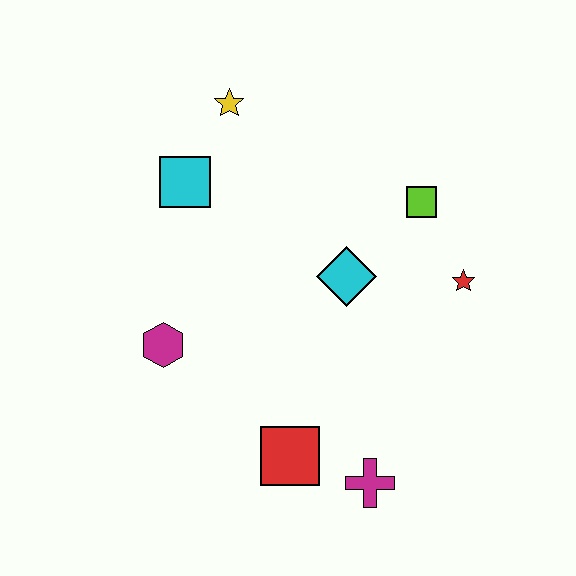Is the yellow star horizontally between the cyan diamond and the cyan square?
Yes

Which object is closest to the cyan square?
The yellow star is closest to the cyan square.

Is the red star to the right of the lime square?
Yes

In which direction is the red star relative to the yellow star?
The red star is to the right of the yellow star.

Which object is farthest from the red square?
The yellow star is farthest from the red square.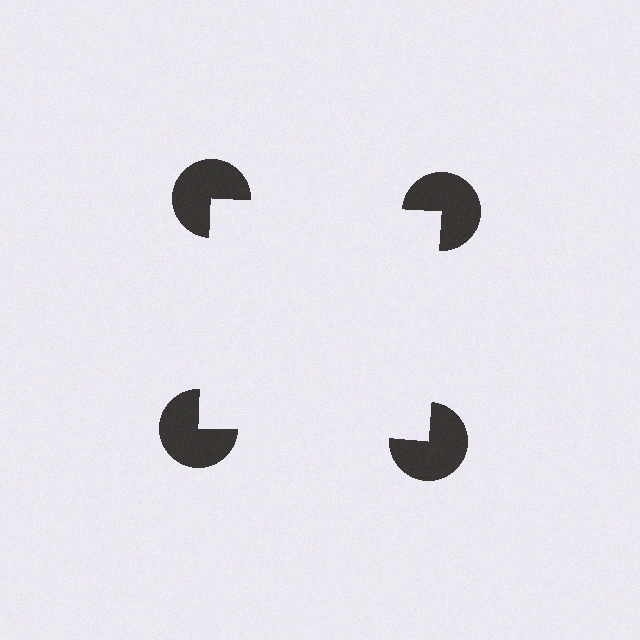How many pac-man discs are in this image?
There are 4 — one at each vertex of the illusory square.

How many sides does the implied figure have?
4 sides.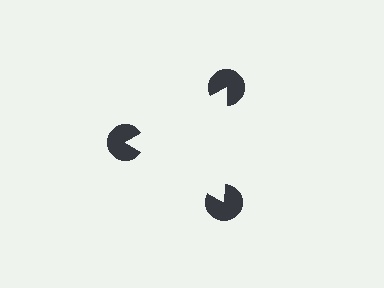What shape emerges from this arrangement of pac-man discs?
An illusory triangle — its edges are inferred from the aligned wedge cuts in the pac-man discs, not physically drawn.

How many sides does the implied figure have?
3 sides.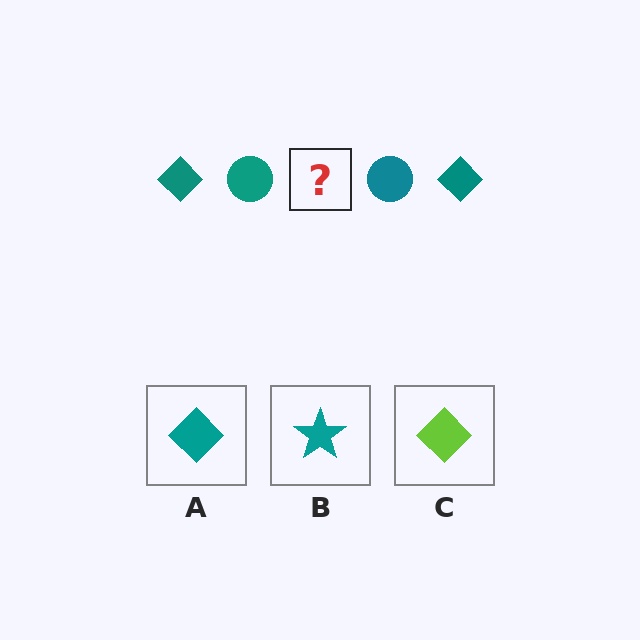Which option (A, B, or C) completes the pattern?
A.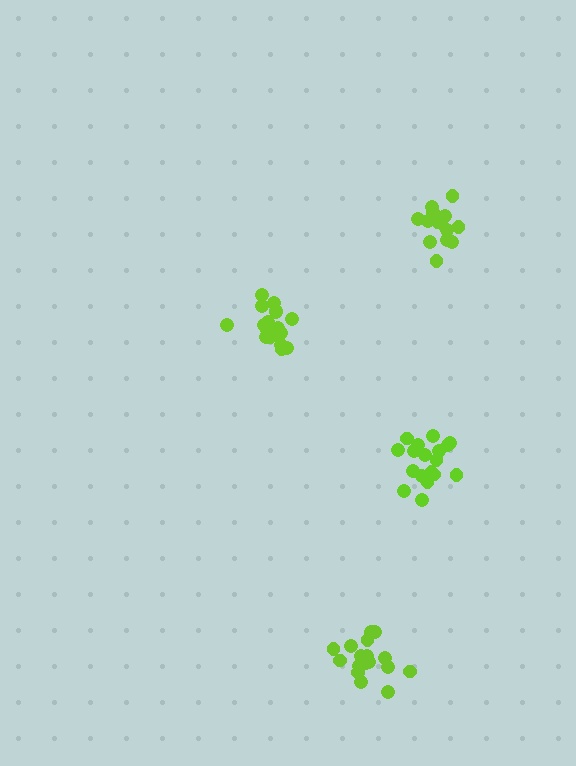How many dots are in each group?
Group 1: 18 dots, Group 2: 18 dots, Group 3: 16 dots, Group 4: 17 dots (69 total).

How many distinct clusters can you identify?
There are 4 distinct clusters.